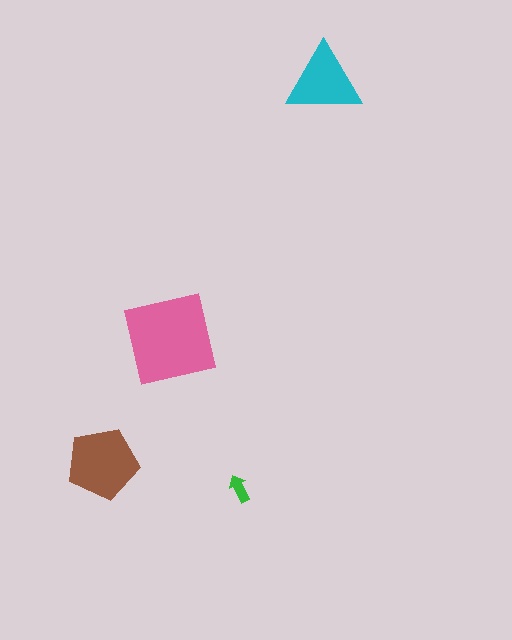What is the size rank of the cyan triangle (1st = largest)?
3rd.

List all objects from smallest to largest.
The green arrow, the cyan triangle, the brown pentagon, the pink square.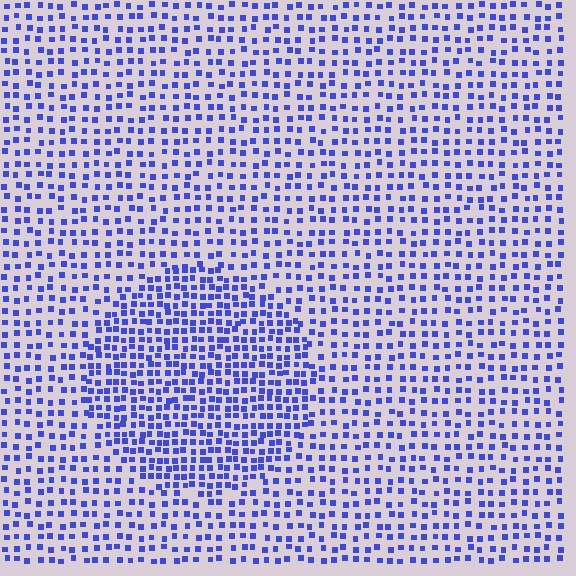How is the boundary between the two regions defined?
The boundary is defined by a change in element density (approximately 1.7x ratio). All elements are the same color, size, and shape.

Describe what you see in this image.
The image contains small blue elements arranged at two different densities. A circle-shaped region is visible where the elements are more densely packed than the surrounding area.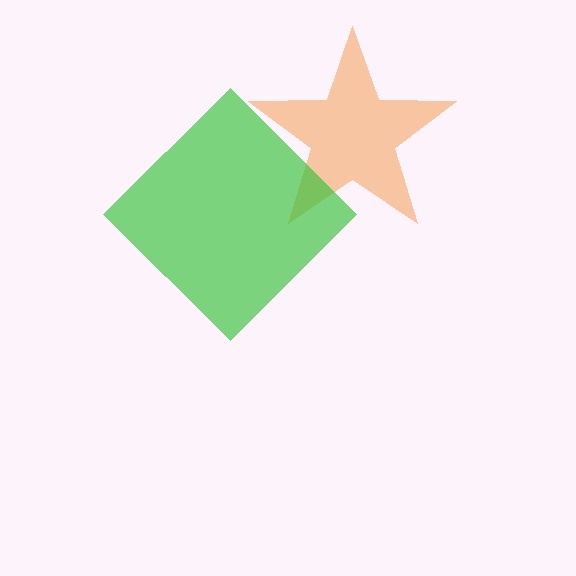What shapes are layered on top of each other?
The layered shapes are: an orange star, a green diamond.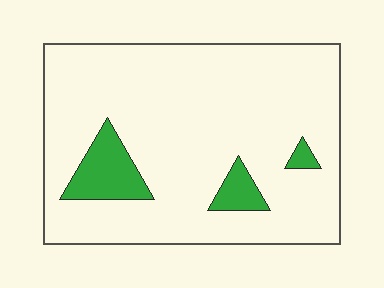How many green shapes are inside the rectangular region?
3.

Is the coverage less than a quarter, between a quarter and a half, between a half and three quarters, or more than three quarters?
Less than a quarter.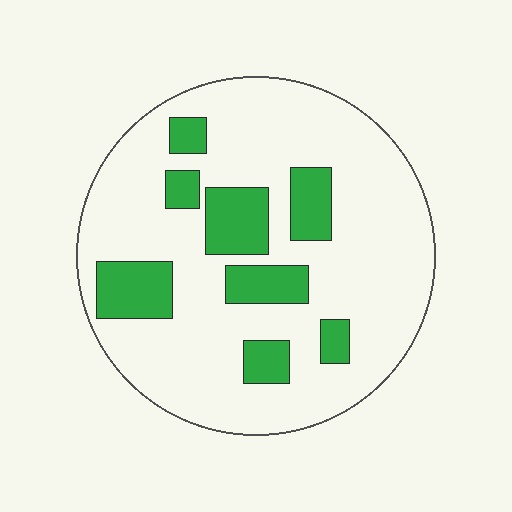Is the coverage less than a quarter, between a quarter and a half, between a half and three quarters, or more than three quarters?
Less than a quarter.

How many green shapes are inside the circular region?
8.